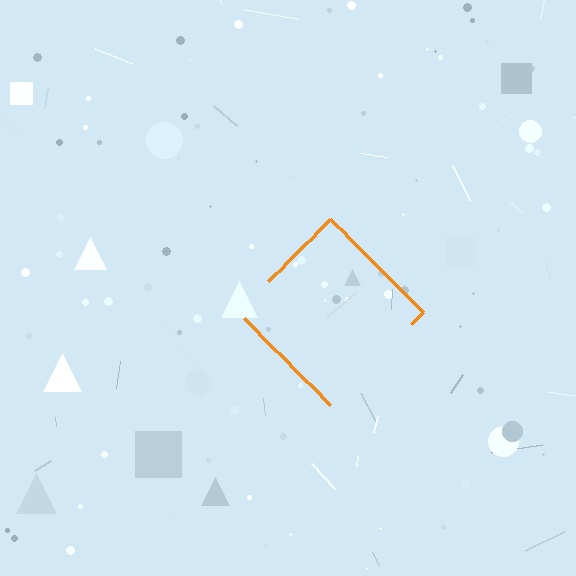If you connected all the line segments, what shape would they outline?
They would outline a diamond.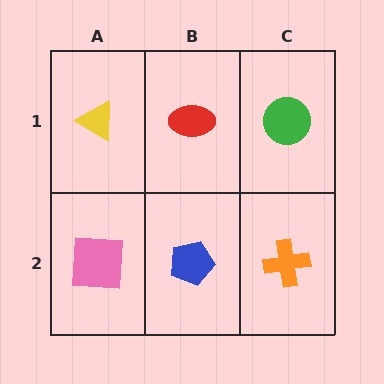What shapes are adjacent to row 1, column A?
A pink square (row 2, column A), a red ellipse (row 1, column B).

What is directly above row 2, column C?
A green circle.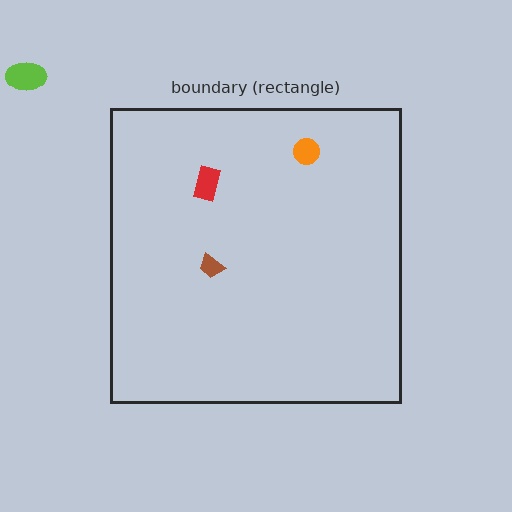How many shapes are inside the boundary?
3 inside, 1 outside.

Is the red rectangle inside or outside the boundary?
Inside.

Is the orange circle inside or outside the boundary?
Inside.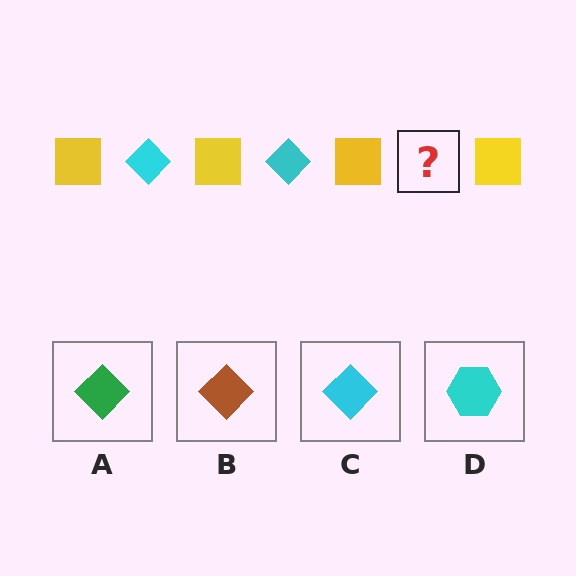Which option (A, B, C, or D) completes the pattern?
C.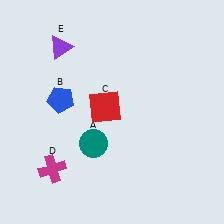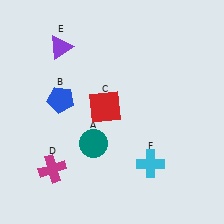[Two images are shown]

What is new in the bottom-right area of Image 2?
A cyan cross (F) was added in the bottom-right area of Image 2.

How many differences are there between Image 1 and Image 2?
There is 1 difference between the two images.